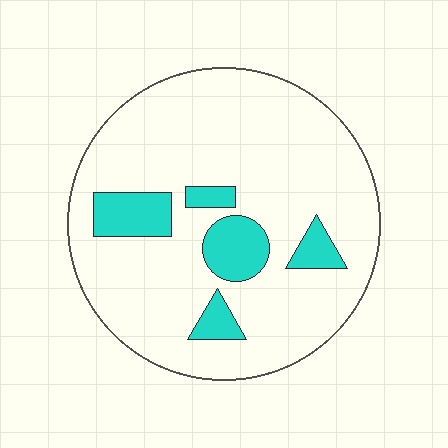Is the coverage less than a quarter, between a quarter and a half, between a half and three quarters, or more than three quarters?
Less than a quarter.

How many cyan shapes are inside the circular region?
5.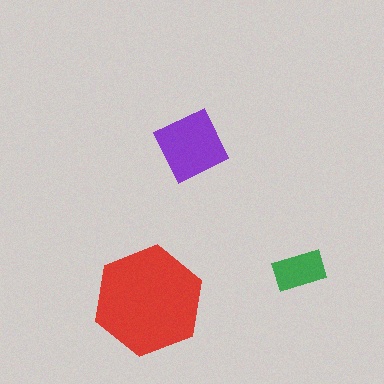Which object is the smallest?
The green rectangle.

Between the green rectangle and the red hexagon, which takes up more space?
The red hexagon.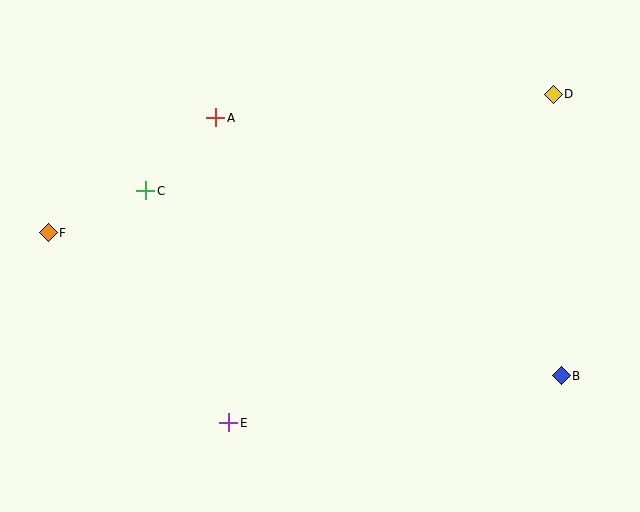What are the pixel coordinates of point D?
Point D is at (553, 94).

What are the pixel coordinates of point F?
Point F is at (48, 233).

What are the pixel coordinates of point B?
Point B is at (561, 376).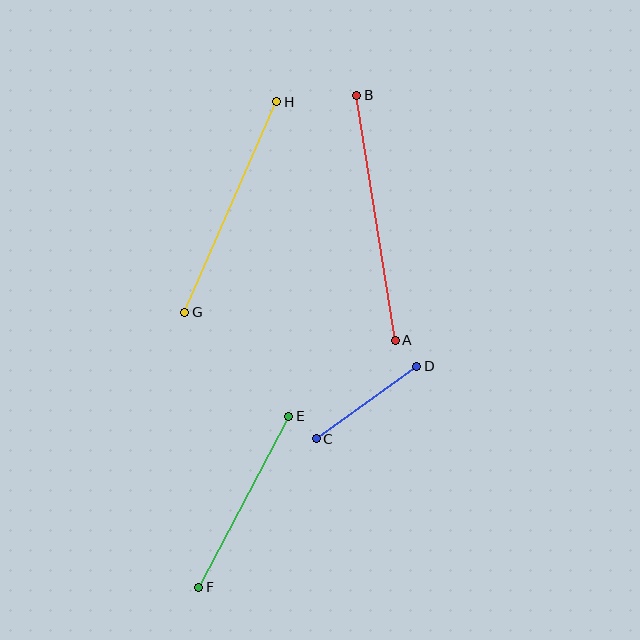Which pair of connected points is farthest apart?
Points A and B are farthest apart.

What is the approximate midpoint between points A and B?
The midpoint is at approximately (376, 218) pixels.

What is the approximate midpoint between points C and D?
The midpoint is at approximately (366, 402) pixels.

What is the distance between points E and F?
The distance is approximately 193 pixels.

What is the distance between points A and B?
The distance is approximately 248 pixels.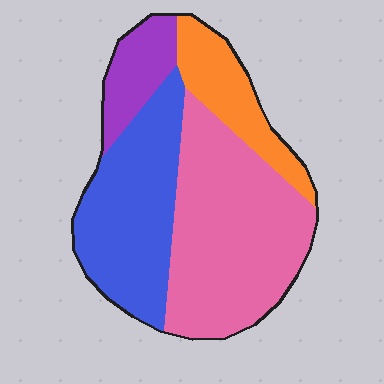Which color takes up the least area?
Purple, at roughly 10%.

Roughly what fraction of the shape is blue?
Blue covers 31% of the shape.